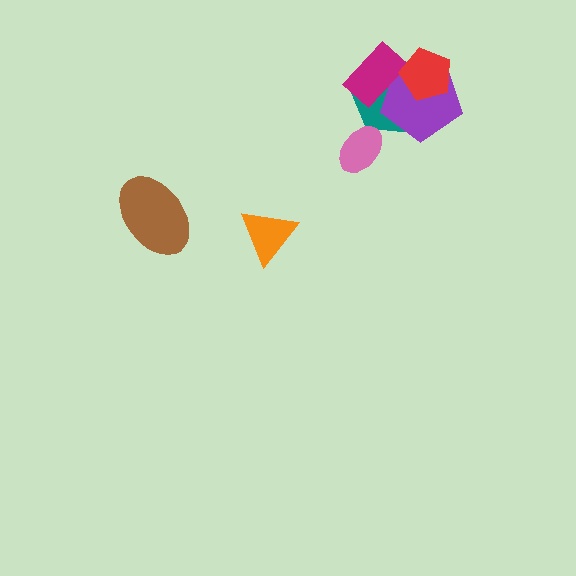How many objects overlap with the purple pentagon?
3 objects overlap with the purple pentagon.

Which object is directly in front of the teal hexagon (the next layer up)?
The purple pentagon is directly in front of the teal hexagon.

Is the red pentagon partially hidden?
No, no other shape covers it.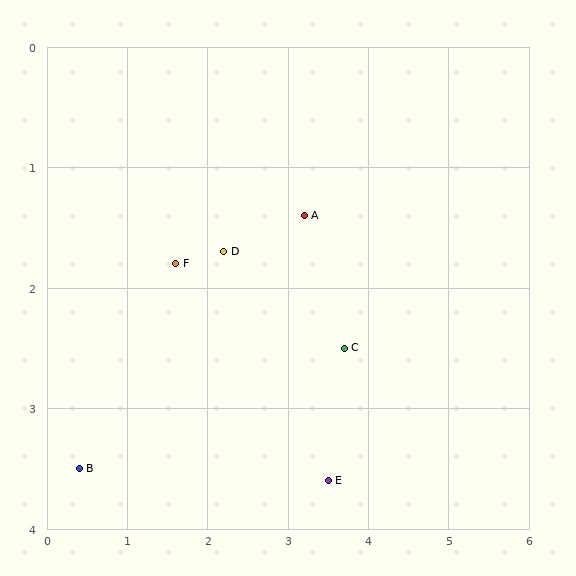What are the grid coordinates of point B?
Point B is at approximately (0.4, 3.5).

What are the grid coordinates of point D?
Point D is at approximately (2.2, 1.7).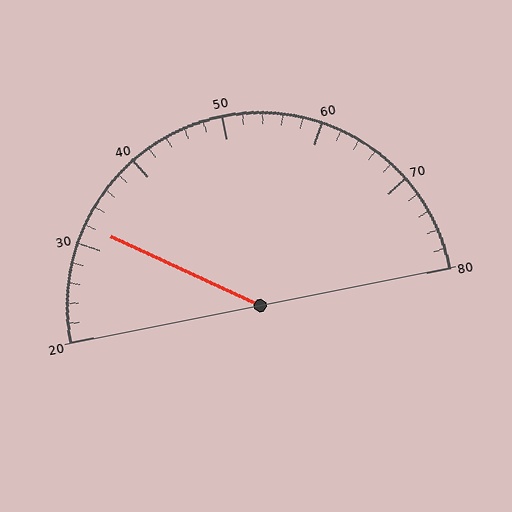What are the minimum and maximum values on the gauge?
The gauge ranges from 20 to 80.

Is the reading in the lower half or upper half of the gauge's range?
The reading is in the lower half of the range (20 to 80).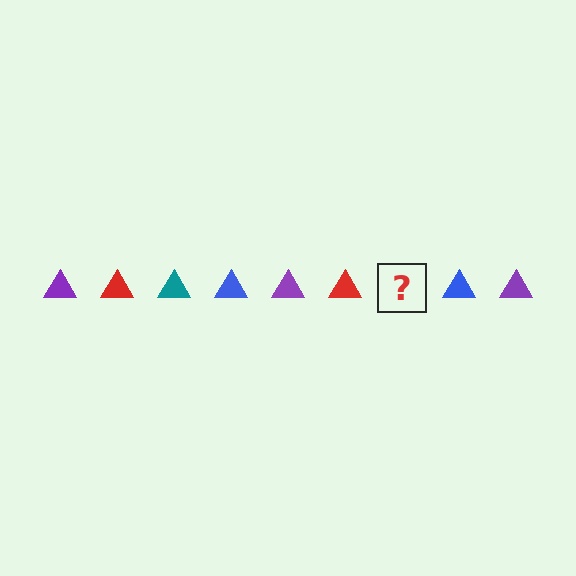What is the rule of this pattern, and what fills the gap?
The rule is that the pattern cycles through purple, red, teal, blue triangles. The gap should be filled with a teal triangle.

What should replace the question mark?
The question mark should be replaced with a teal triangle.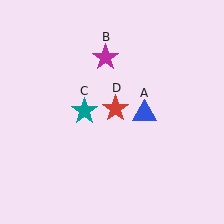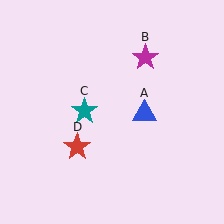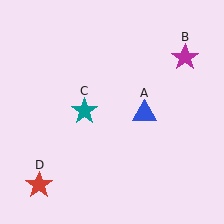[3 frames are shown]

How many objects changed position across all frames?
2 objects changed position: magenta star (object B), red star (object D).